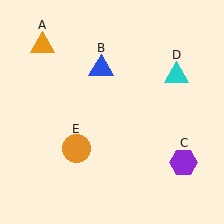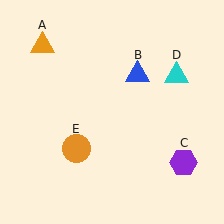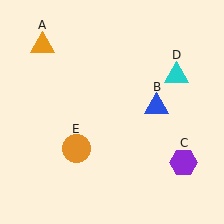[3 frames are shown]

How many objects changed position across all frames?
1 object changed position: blue triangle (object B).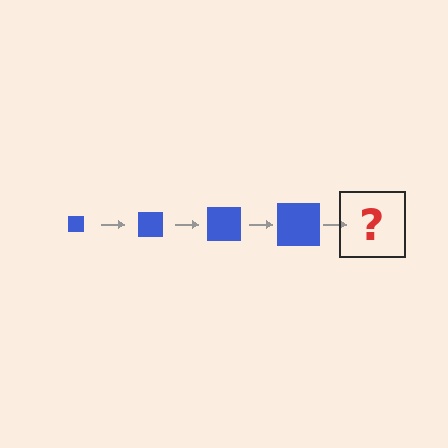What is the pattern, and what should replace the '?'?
The pattern is that the square gets progressively larger each step. The '?' should be a blue square, larger than the previous one.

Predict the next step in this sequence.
The next step is a blue square, larger than the previous one.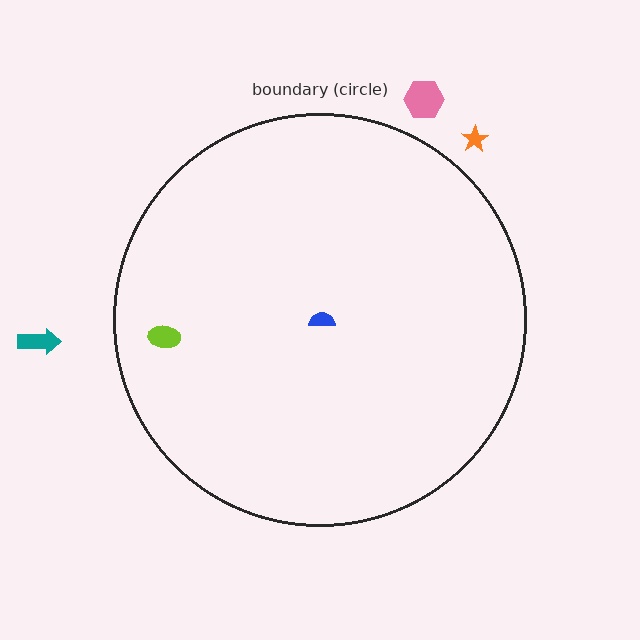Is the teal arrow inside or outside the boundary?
Outside.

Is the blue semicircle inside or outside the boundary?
Inside.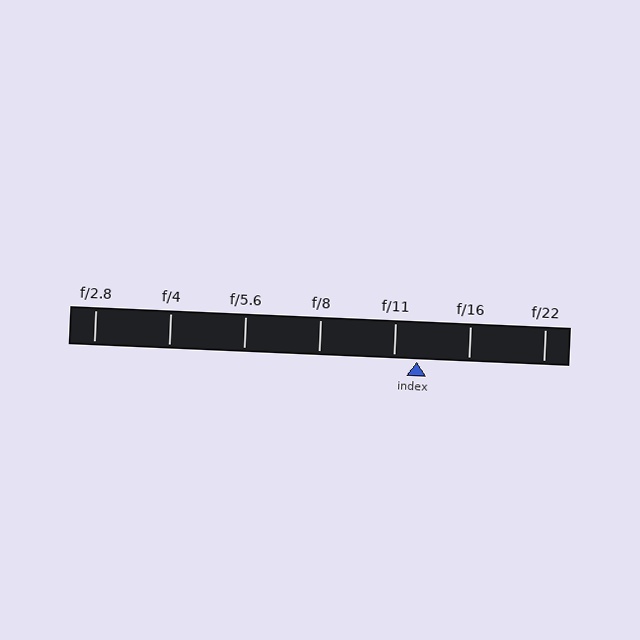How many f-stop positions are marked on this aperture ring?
There are 7 f-stop positions marked.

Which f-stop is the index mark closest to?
The index mark is closest to f/11.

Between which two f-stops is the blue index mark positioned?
The index mark is between f/11 and f/16.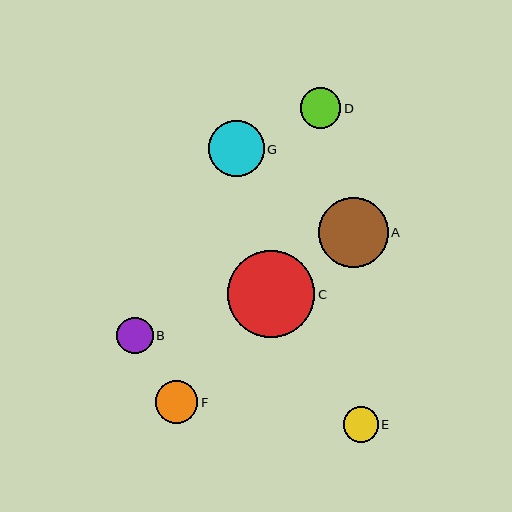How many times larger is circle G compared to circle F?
Circle G is approximately 1.3 times the size of circle F.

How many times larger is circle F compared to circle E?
Circle F is approximately 1.2 times the size of circle E.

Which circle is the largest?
Circle C is the largest with a size of approximately 87 pixels.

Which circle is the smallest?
Circle E is the smallest with a size of approximately 35 pixels.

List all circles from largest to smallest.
From largest to smallest: C, A, G, F, D, B, E.